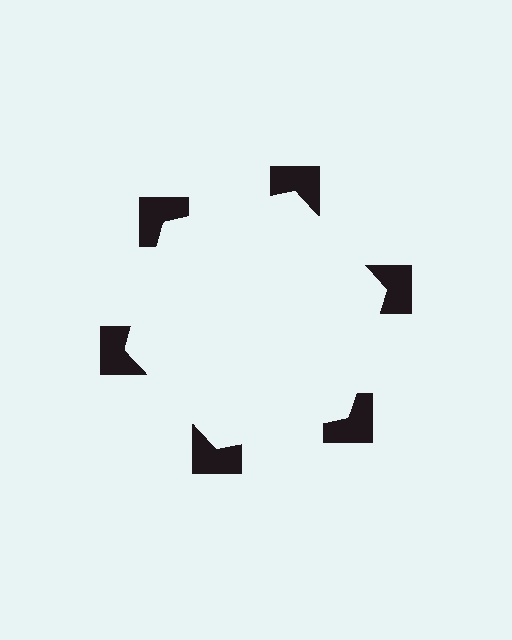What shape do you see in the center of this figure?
An illusory hexagon — its edges are inferred from the aligned wedge cuts in the notched squares, not physically drawn.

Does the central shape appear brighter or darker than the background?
It typically appears slightly brighter than the background, even though no actual brightness change is drawn.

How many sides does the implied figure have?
6 sides.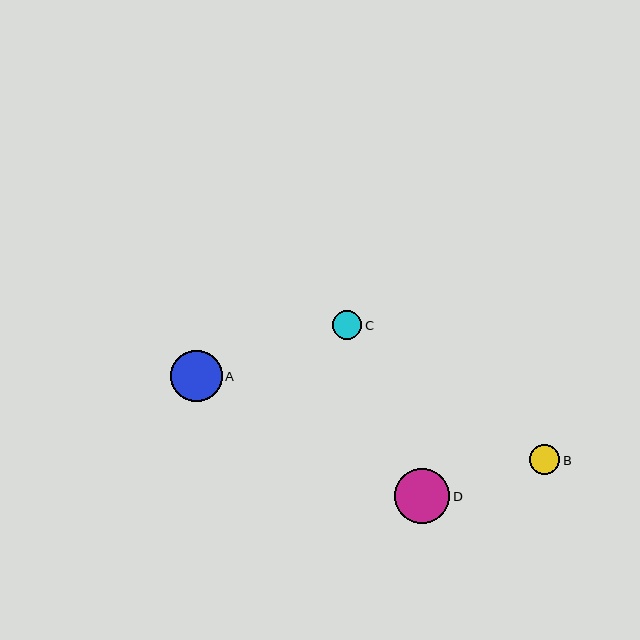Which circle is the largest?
Circle D is the largest with a size of approximately 56 pixels.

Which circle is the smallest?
Circle C is the smallest with a size of approximately 29 pixels.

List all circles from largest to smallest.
From largest to smallest: D, A, B, C.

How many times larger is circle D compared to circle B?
Circle D is approximately 1.8 times the size of circle B.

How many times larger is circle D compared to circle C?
Circle D is approximately 1.9 times the size of circle C.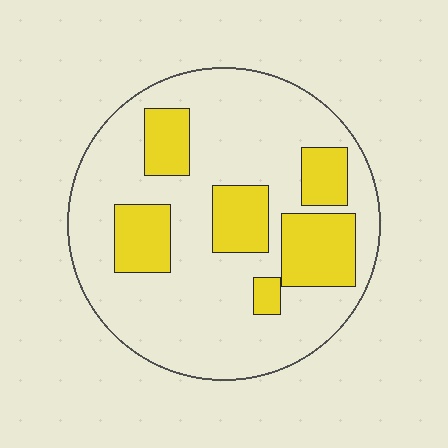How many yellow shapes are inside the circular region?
6.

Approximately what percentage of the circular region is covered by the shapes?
Approximately 25%.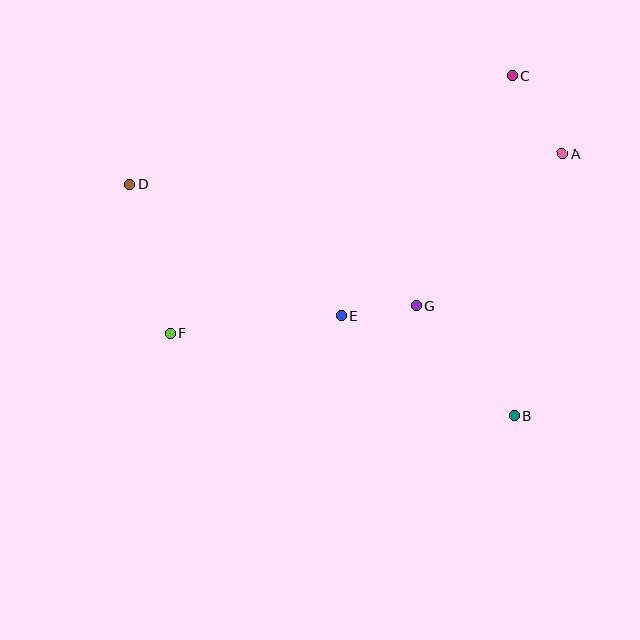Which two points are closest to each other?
Points E and G are closest to each other.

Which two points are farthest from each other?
Points B and D are farthest from each other.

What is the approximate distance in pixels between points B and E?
The distance between B and E is approximately 200 pixels.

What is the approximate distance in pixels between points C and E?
The distance between C and E is approximately 294 pixels.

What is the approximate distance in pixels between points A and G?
The distance between A and G is approximately 211 pixels.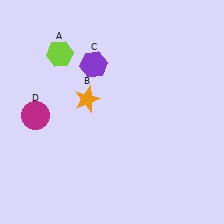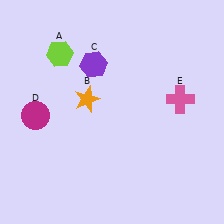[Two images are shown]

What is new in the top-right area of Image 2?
A pink cross (E) was added in the top-right area of Image 2.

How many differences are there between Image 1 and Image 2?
There is 1 difference between the two images.